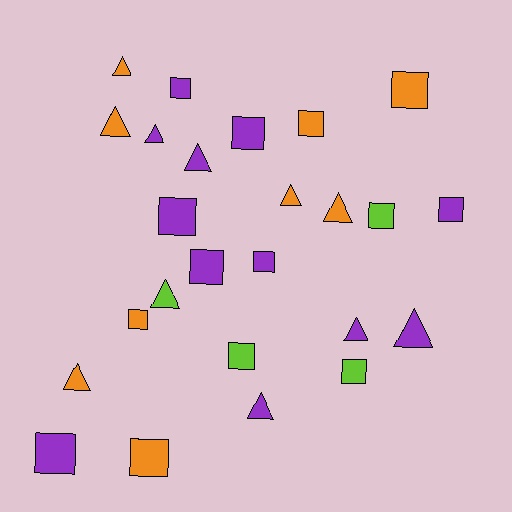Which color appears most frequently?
Purple, with 12 objects.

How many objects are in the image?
There are 25 objects.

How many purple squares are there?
There are 7 purple squares.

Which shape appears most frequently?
Square, with 14 objects.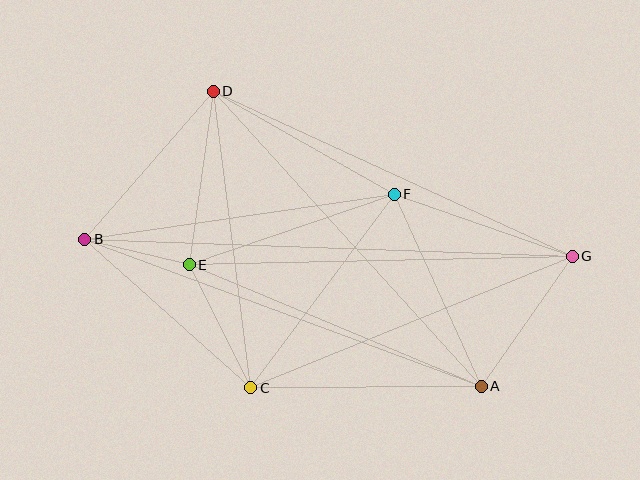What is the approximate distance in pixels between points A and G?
The distance between A and G is approximately 158 pixels.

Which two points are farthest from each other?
Points B and G are farthest from each other.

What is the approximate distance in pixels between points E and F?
The distance between E and F is approximately 217 pixels.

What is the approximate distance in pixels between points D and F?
The distance between D and F is approximately 208 pixels.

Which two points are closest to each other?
Points B and E are closest to each other.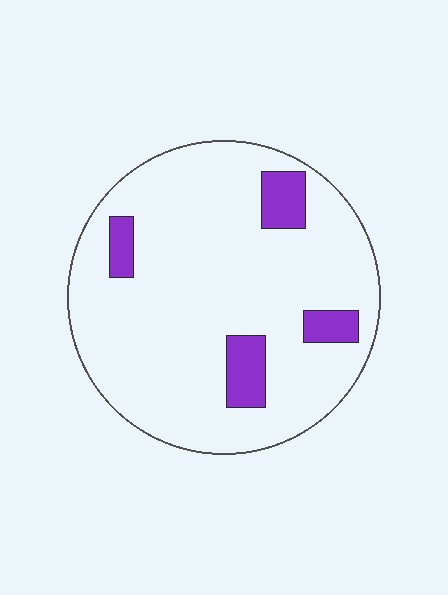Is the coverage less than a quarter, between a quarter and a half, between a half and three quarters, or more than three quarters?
Less than a quarter.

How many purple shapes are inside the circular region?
4.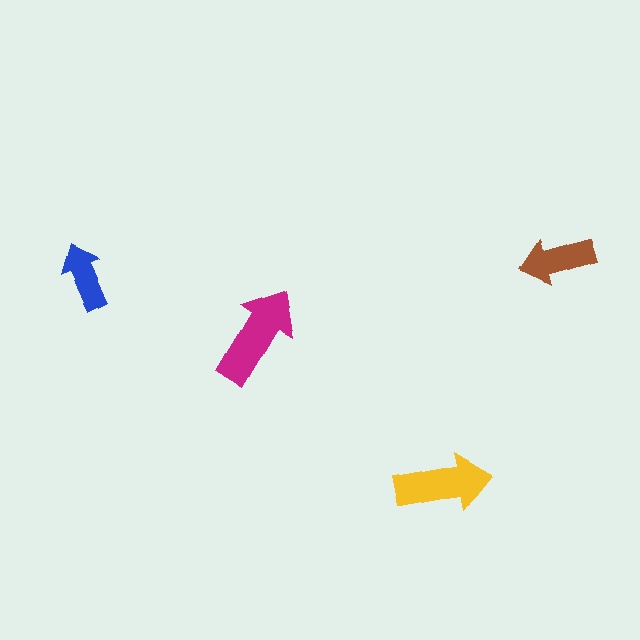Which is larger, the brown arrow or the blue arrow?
The brown one.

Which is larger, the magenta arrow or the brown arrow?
The magenta one.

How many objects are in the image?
There are 4 objects in the image.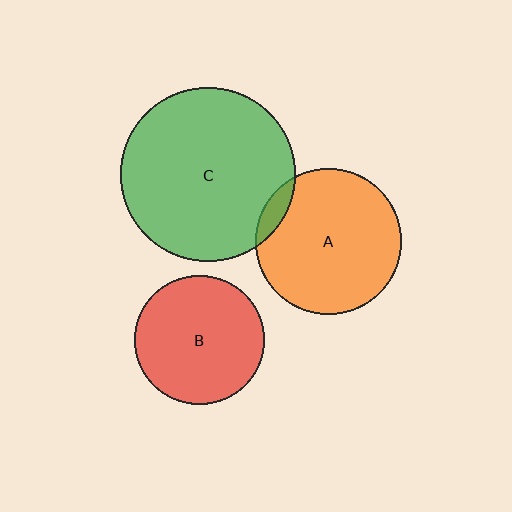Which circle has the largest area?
Circle C (green).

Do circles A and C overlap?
Yes.